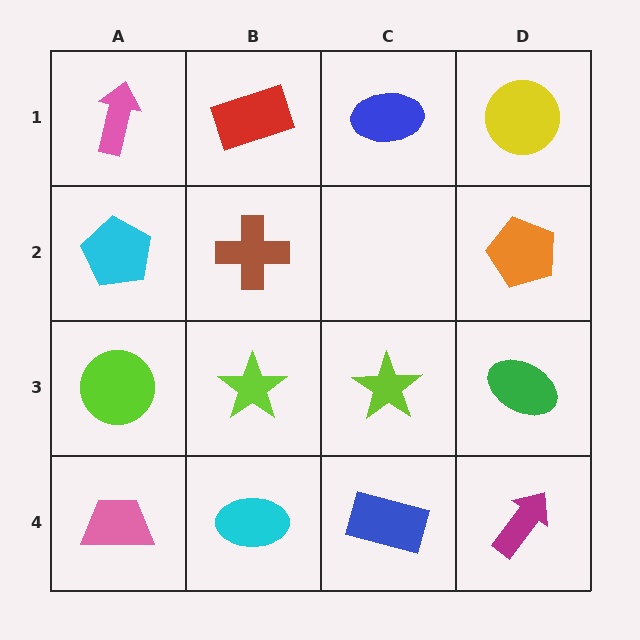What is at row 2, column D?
An orange pentagon.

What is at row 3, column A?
A lime circle.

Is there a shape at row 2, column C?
No, that cell is empty.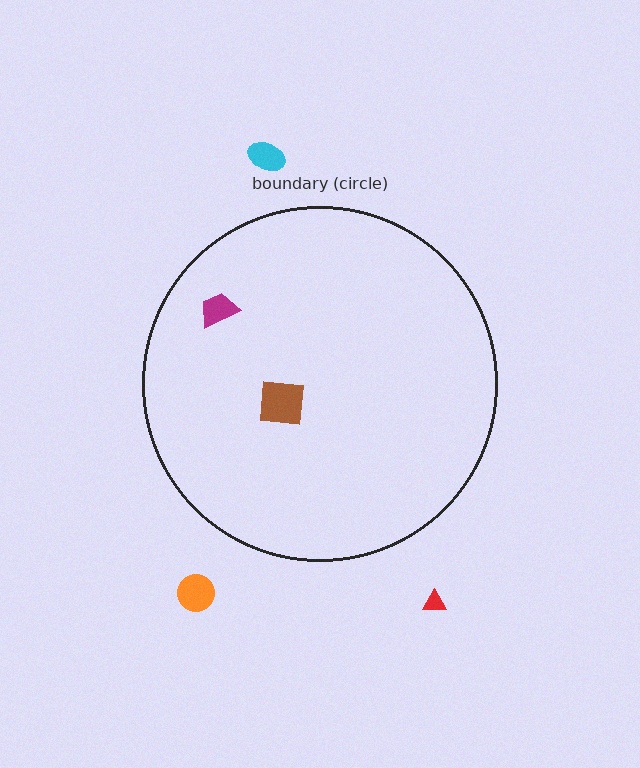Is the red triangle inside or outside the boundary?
Outside.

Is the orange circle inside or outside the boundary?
Outside.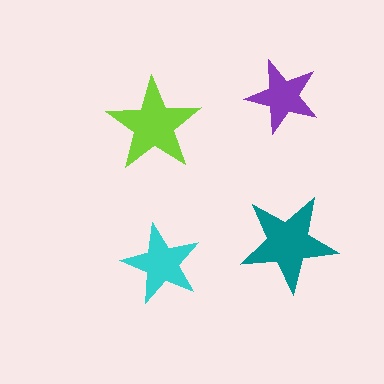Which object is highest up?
The purple star is topmost.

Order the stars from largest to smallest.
the teal one, the lime one, the cyan one, the purple one.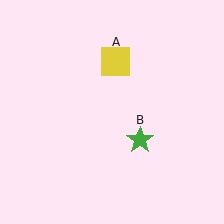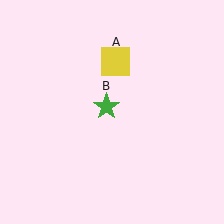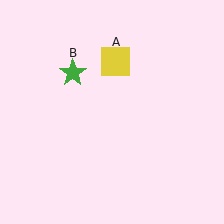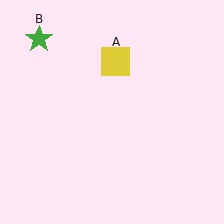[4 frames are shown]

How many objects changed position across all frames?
1 object changed position: green star (object B).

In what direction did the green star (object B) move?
The green star (object B) moved up and to the left.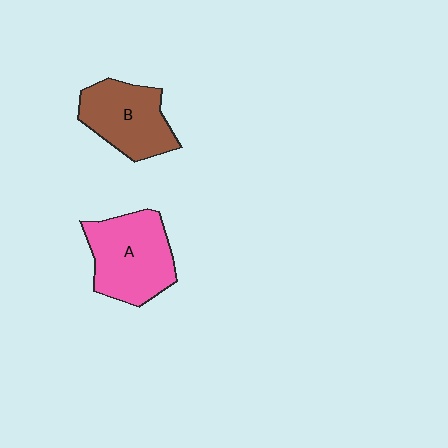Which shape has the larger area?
Shape A (pink).